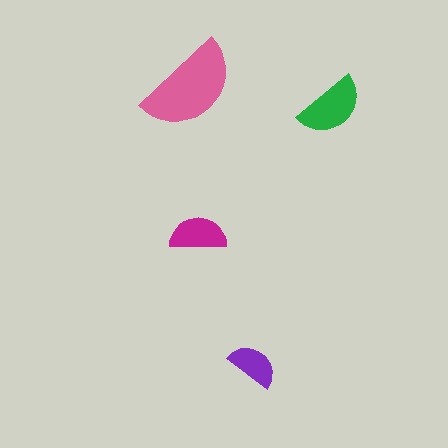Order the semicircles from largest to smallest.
the pink one, the green one, the magenta one, the purple one.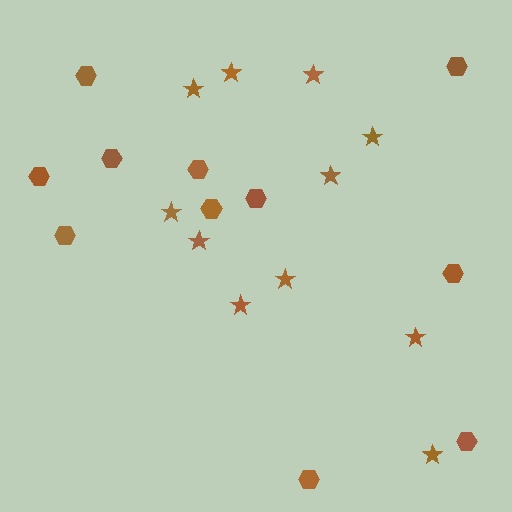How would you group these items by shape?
There are 2 groups: one group of hexagons (11) and one group of stars (11).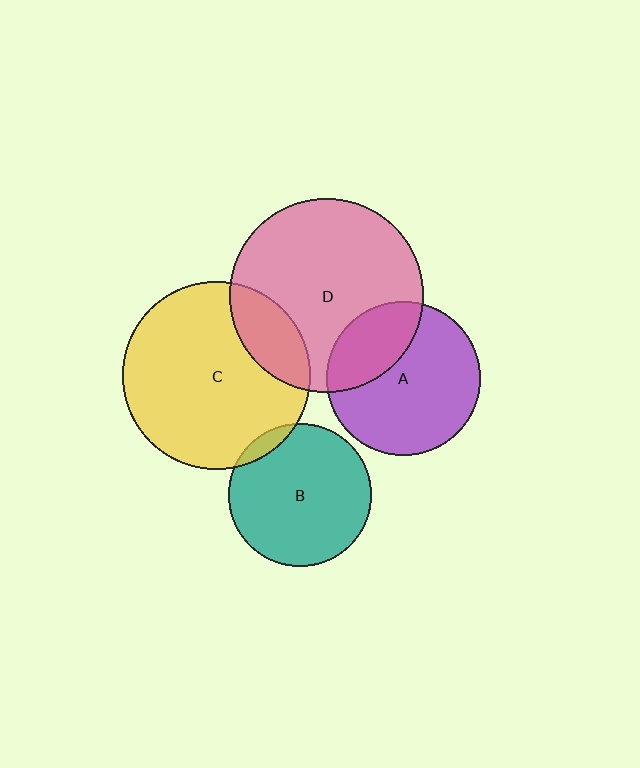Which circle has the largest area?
Circle D (pink).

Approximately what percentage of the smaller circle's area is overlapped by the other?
Approximately 20%.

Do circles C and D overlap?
Yes.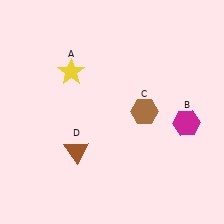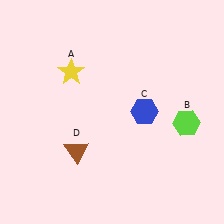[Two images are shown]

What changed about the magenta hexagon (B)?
In Image 1, B is magenta. In Image 2, it changed to lime.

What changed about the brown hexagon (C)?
In Image 1, C is brown. In Image 2, it changed to blue.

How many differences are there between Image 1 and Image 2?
There are 2 differences between the two images.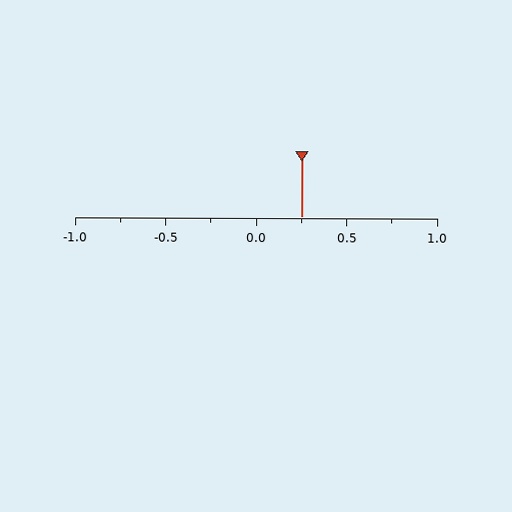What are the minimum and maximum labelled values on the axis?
The axis runs from -1.0 to 1.0.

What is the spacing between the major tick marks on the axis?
The major ticks are spaced 0.5 apart.